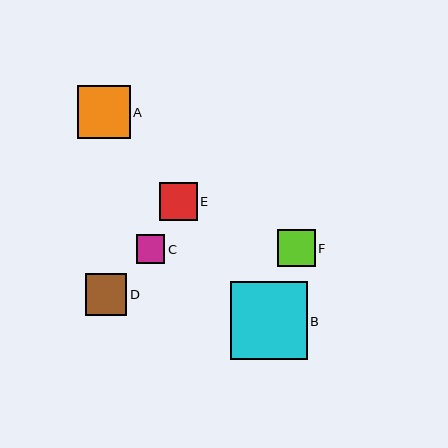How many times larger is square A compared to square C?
Square A is approximately 1.9 times the size of square C.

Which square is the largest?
Square B is the largest with a size of approximately 77 pixels.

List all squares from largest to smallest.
From largest to smallest: B, A, D, E, F, C.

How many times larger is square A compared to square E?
Square A is approximately 1.4 times the size of square E.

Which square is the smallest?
Square C is the smallest with a size of approximately 28 pixels.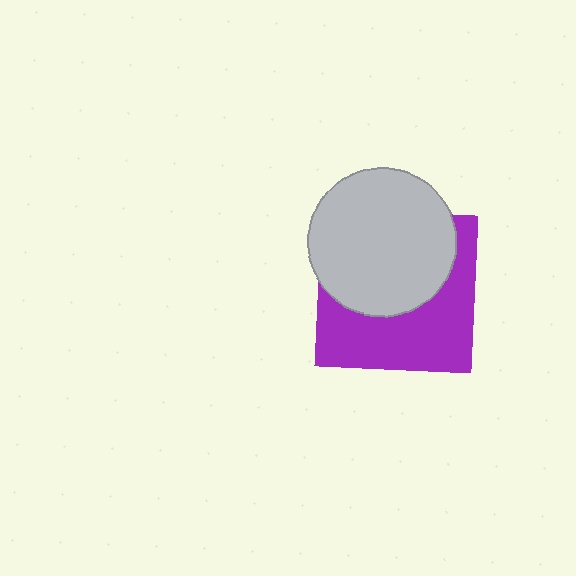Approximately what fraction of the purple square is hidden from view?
Roughly 51% of the purple square is hidden behind the light gray circle.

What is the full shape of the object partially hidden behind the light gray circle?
The partially hidden object is a purple square.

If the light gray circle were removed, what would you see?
You would see the complete purple square.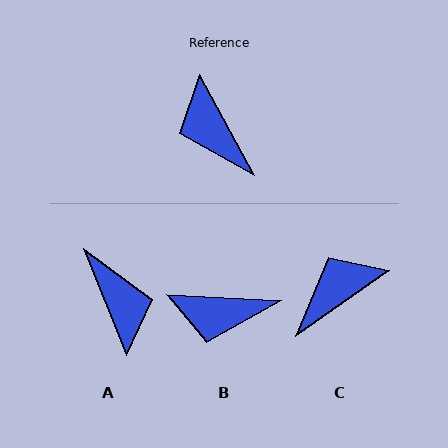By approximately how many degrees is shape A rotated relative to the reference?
Approximately 173 degrees counter-clockwise.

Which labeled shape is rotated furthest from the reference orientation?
A, about 173 degrees away.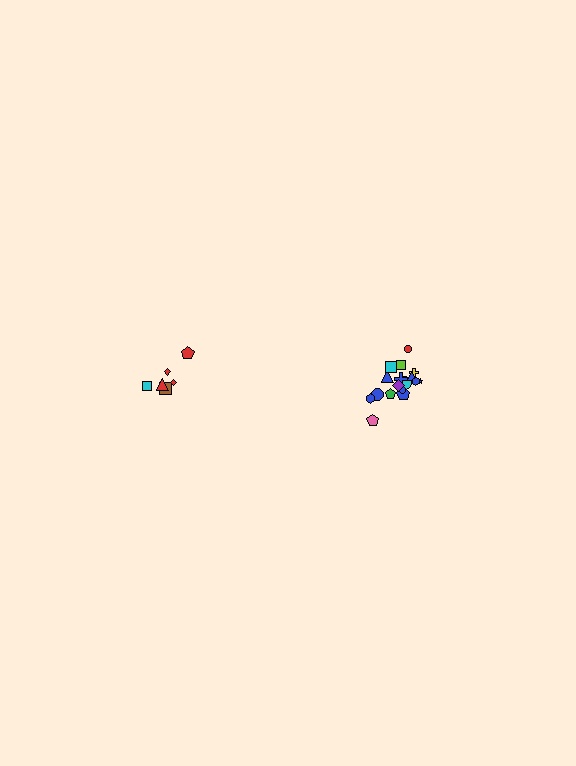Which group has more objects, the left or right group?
The right group.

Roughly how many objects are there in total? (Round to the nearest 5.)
Roughly 25 objects in total.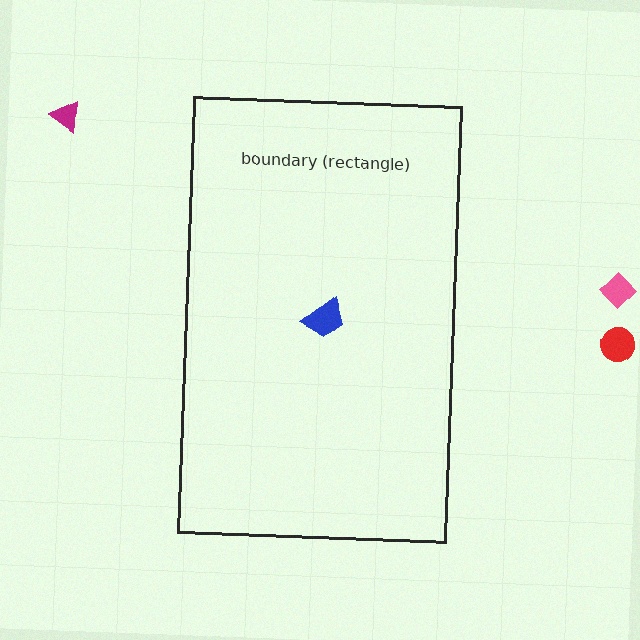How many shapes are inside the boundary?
1 inside, 3 outside.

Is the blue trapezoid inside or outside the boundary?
Inside.